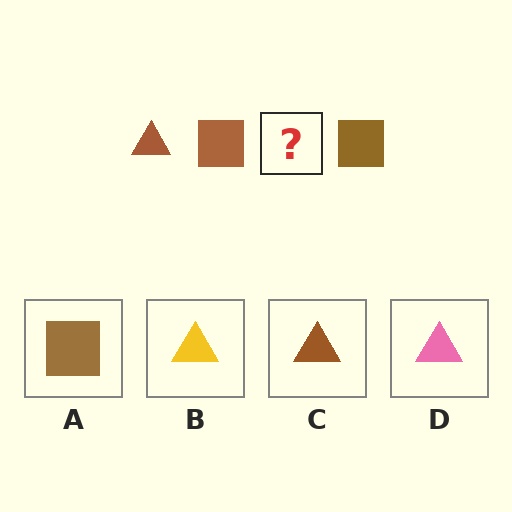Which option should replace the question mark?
Option C.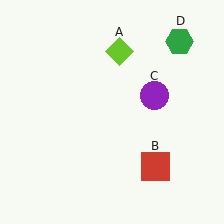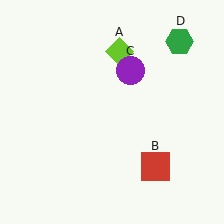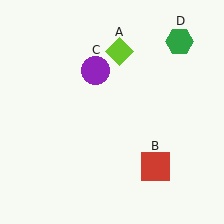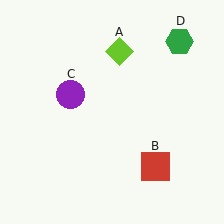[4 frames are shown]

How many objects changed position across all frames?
1 object changed position: purple circle (object C).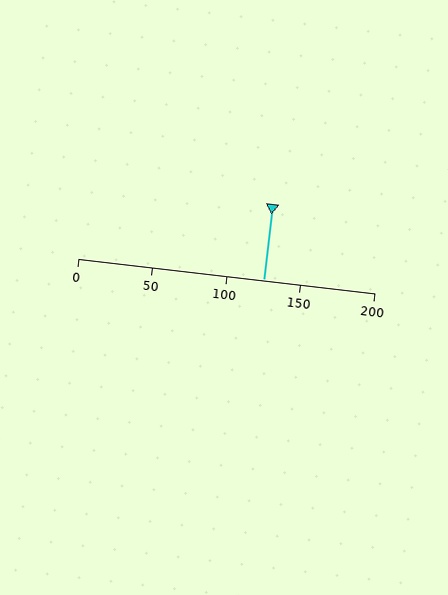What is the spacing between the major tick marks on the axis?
The major ticks are spaced 50 apart.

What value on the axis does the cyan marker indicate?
The marker indicates approximately 125.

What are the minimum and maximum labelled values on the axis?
The axis runs from 0 to 200.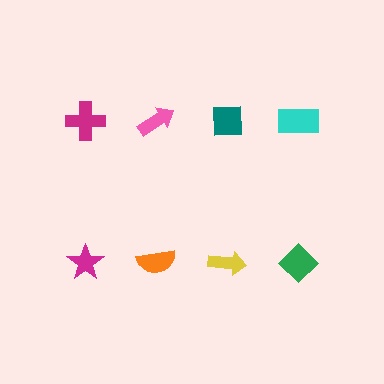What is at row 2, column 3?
A yellow arrow.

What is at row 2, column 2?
An orange semicircle.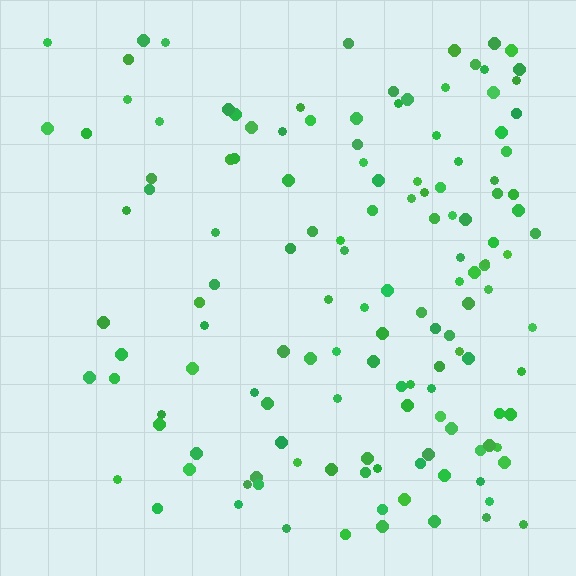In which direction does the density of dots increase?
From left to right, with the right side densest.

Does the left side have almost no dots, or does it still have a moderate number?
Still a moderate number, just noticeably fewer than the right.